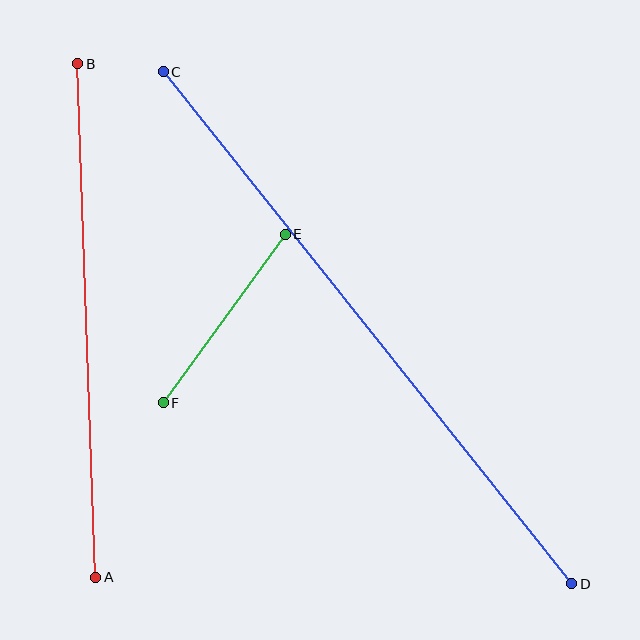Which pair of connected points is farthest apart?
Points C and D are farthest apart.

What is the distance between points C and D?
The distance is approximately 655 pixels.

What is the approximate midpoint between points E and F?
The midpoint is at approximately (224, 319) pixels.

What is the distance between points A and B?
The distance is approximately 514 pixels.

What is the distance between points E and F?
The distance is approximately 208 pixels.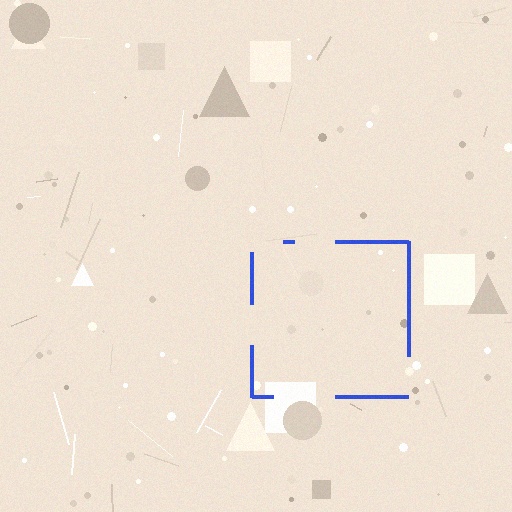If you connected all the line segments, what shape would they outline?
They would outline a square.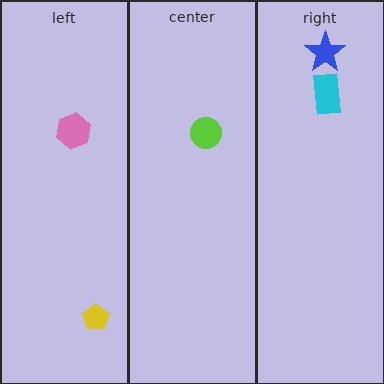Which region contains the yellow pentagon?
The left region.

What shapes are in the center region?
The lime circle.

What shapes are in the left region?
The pink hexagon, the yellow pentagon.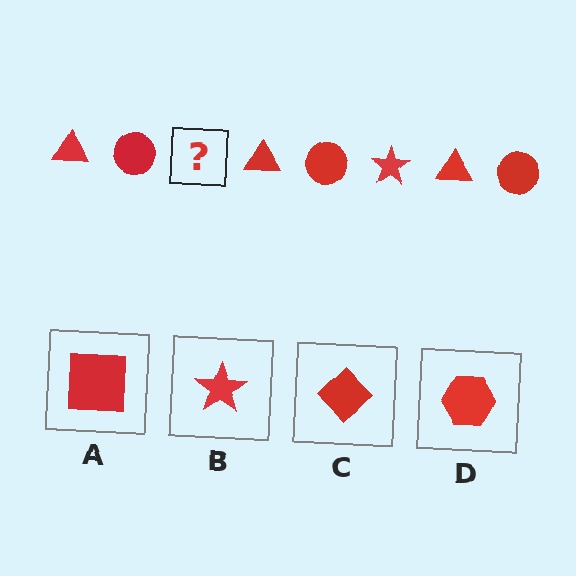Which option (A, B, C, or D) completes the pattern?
B.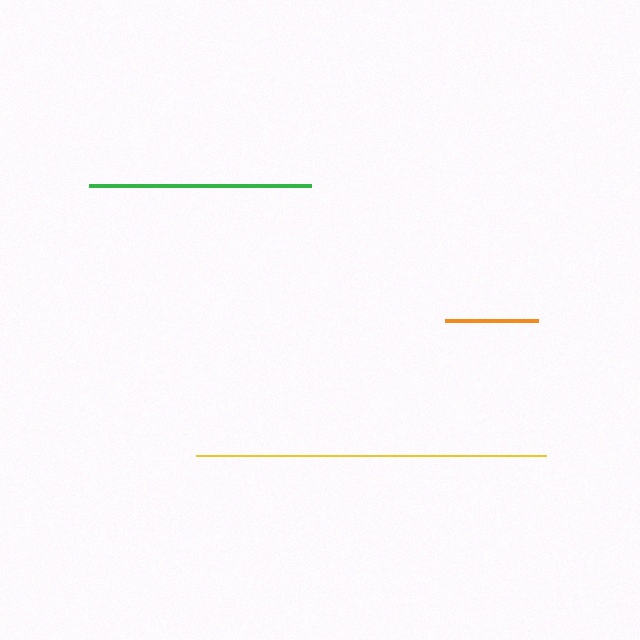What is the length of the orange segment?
The orange segment is approximately 93 pixels long.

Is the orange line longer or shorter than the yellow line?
The yellow line is longer than the orange line.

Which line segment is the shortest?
The orange line is the shortest at approximately 93 pixels.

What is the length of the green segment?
The green segment is approximately 222 pixels long.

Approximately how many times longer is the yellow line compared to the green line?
The yellow line is approximately 1.6 times the length of the green line.